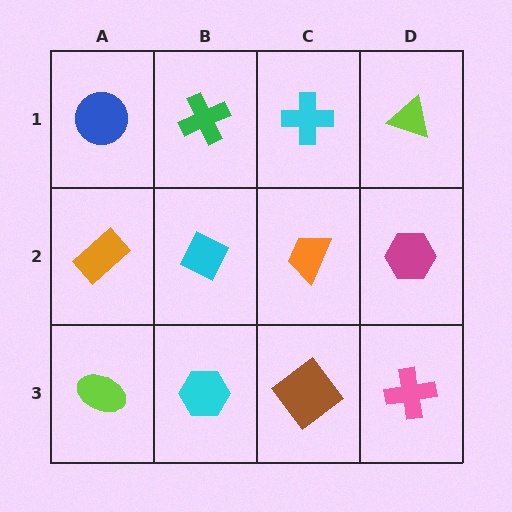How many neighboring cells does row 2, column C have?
4.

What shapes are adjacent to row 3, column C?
An orange trapezoid (row 2, column C), a cyan hexagon (row 3, column B), a pink cross (row 3, column D).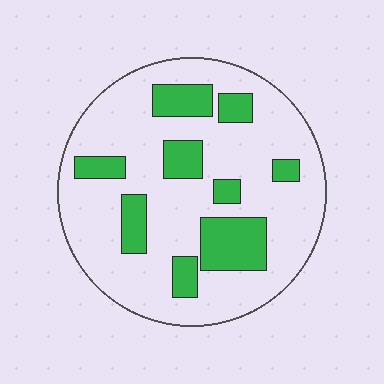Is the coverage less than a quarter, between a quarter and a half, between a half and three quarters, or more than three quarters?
Less than a quarter.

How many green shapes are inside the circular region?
9.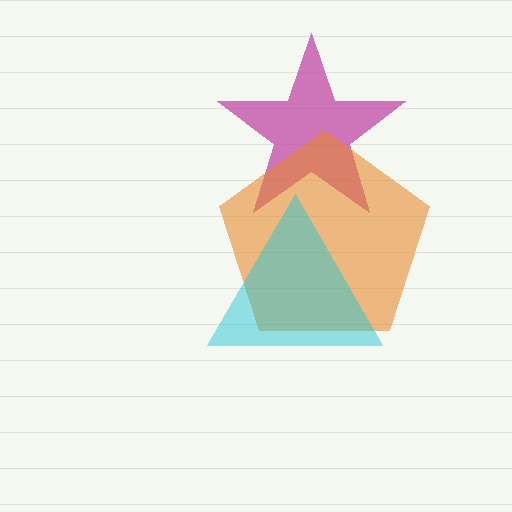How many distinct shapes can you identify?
There are 3 distinct shapes: a magenta star, an orange pentagon, a cyan triangle.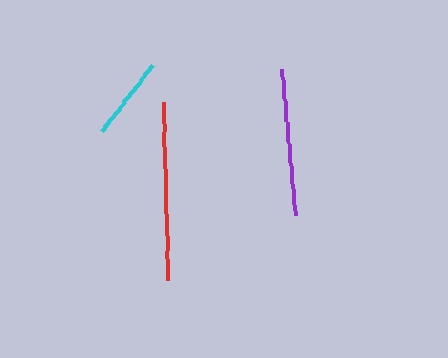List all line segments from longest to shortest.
From longest to shortest: red, purple, cyan.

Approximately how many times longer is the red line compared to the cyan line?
The red line is approximately 2.1 times the length of the cyan line.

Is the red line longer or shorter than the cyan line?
The red line is longer than the cyan line.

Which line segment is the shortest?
The cyan line is the shortest at approximately 83 pixels.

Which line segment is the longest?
The red line is the longest at approximately 178 pixels.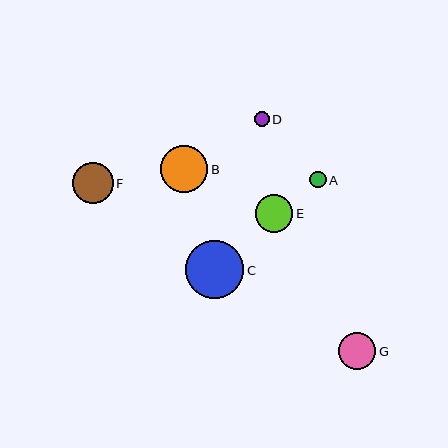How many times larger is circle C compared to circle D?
Circle C is approximately 3.8 times the size of circle D.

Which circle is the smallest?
Circle D is the smallest with a size of approximately 15 pixels.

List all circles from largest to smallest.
From largest to smallest: C, B, F, E, G, A, D.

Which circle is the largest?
Circle C is the largest with a size of approximately 58 pixels.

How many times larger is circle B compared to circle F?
Circle B is approximately 1.2 times the size of circle F.